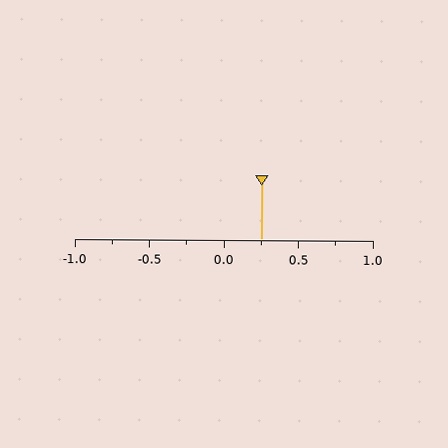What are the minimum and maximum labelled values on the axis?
The axis runs from -1.0 to 1.0.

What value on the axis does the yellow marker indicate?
The marker indicates approximately 0.25.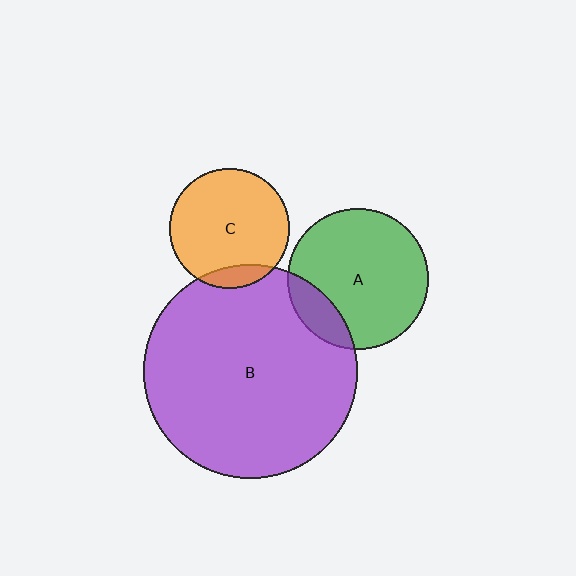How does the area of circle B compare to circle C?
Approximately 3.2 times.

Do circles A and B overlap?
Yes.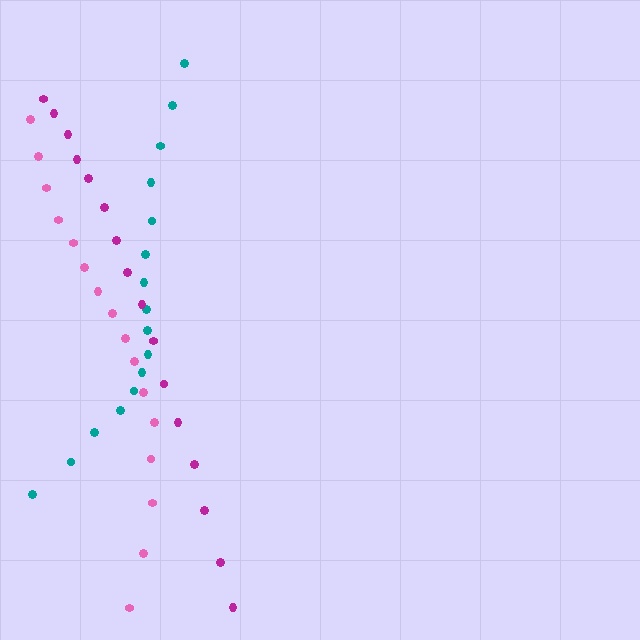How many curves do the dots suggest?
There are 3 distinct paths.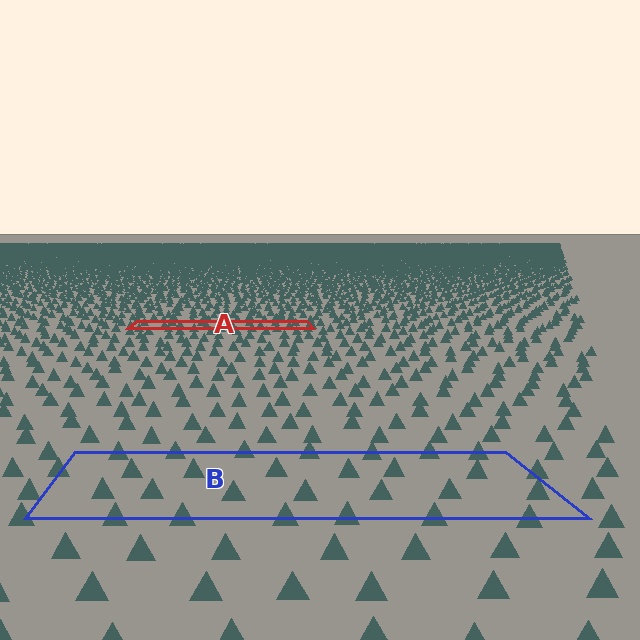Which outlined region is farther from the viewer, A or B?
Region A is farther from the viewer — the texture elements inside it appear smaller and more densely packed.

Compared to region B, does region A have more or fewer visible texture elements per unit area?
Region A has more texture elements per unit area — they are packed more densely because it is farther away.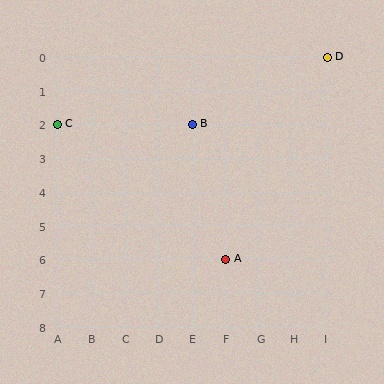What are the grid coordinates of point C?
Point C is at grid coordinates (A, 2).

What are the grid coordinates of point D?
Point D is at grid coordinates (I, 0).